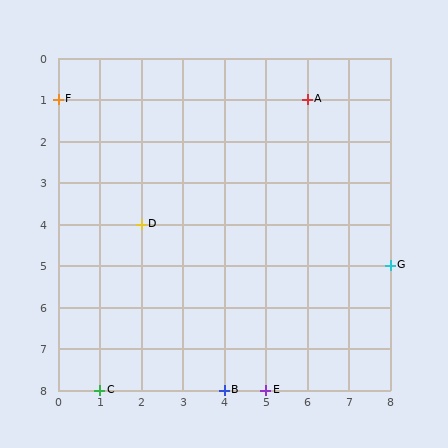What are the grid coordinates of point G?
Point G is at grid coordinates (8, 5).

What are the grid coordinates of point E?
Point E is at grid coordinates (5, 8).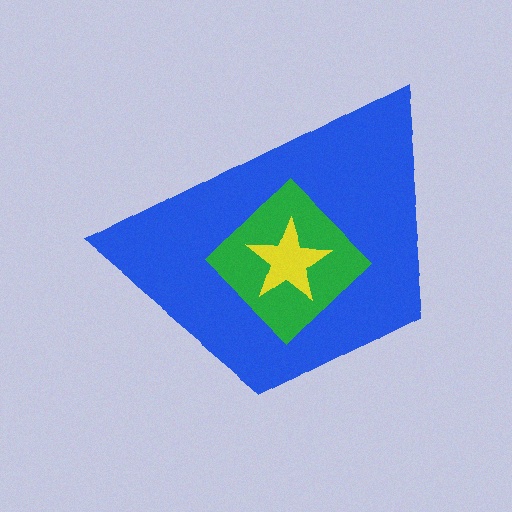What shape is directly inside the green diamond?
The yellow star.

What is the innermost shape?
The yellow star.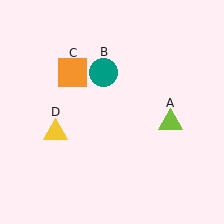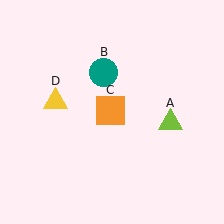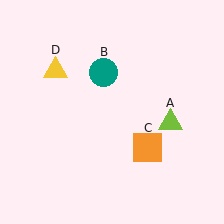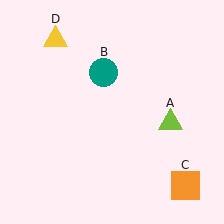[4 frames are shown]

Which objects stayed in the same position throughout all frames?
Lime triangle (object A) and teal circle (object B) remained stationary.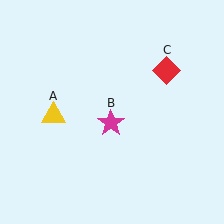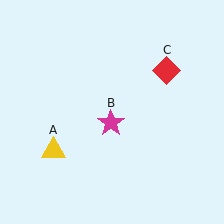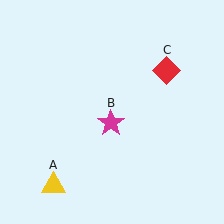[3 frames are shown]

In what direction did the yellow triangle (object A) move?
The yellow triangle (object A) moved down.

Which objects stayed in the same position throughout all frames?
Magenta star (object B) and red diamond (object C) remained stationary.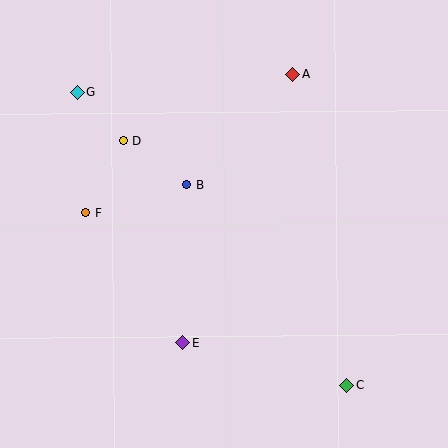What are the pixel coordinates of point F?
Point F is at (86, 213).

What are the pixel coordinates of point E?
Point E is at (183, 343).